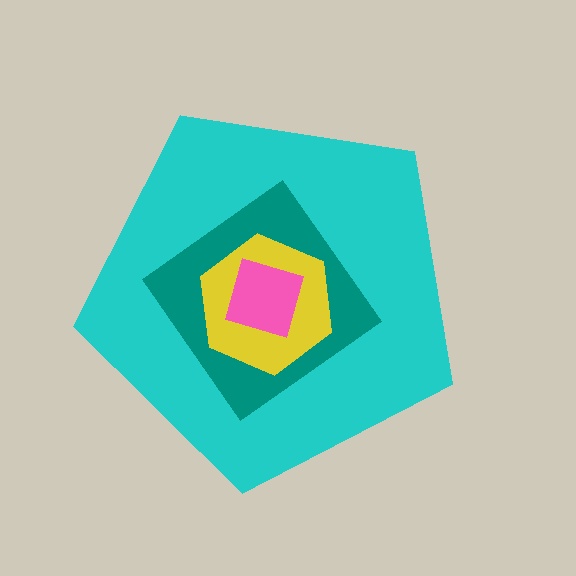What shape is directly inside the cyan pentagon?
The teal diamond.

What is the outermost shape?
The cyan pentagon.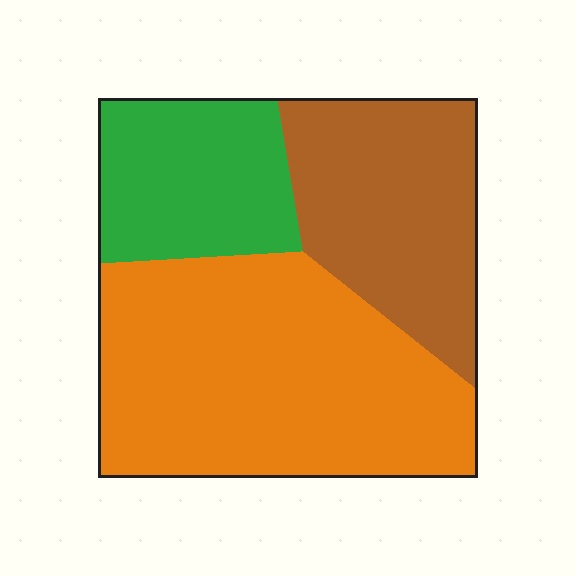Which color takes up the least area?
Green, at roughly 20%.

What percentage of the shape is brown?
Brown covers roughly 30% of the shape.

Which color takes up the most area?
Orange, at roughly 50%.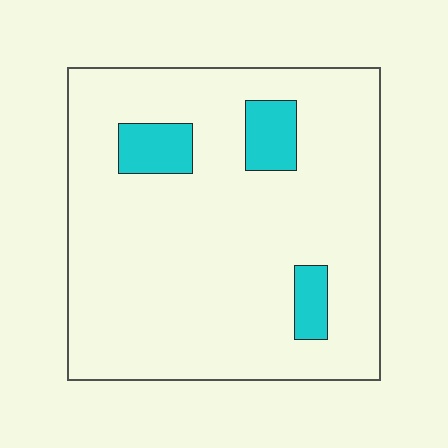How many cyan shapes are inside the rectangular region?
3.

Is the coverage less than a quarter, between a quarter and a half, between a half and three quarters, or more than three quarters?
Less than a quarter.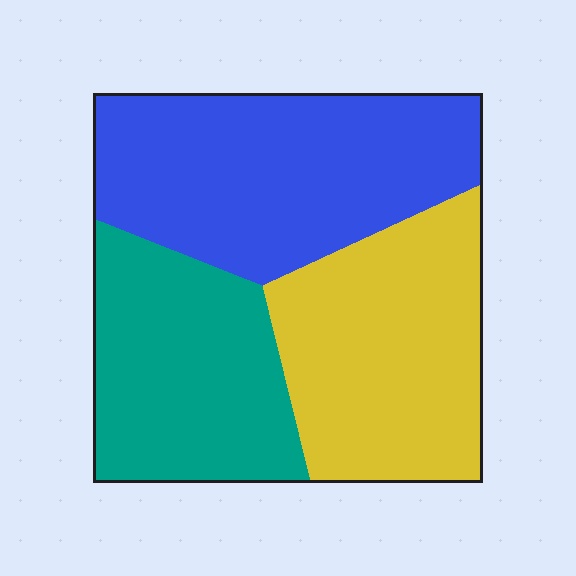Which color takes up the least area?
Teal, at roughly 30%.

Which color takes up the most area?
Blue, at roughly 40%.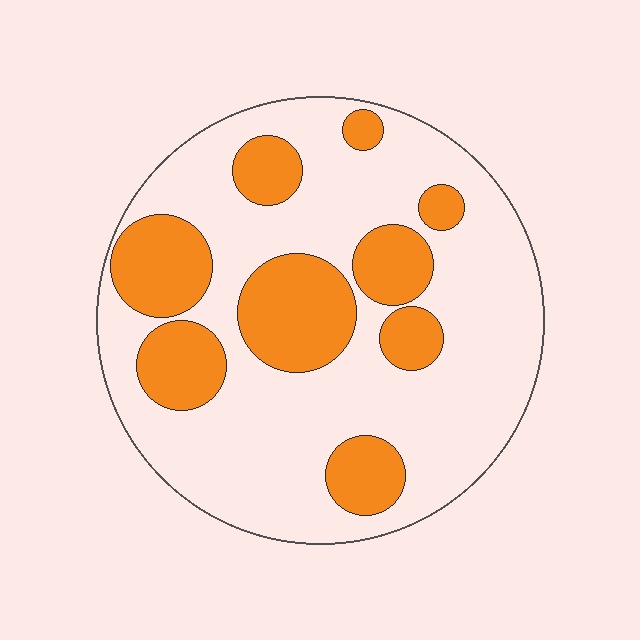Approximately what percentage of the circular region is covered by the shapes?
Approximately 30%.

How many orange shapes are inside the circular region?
9.